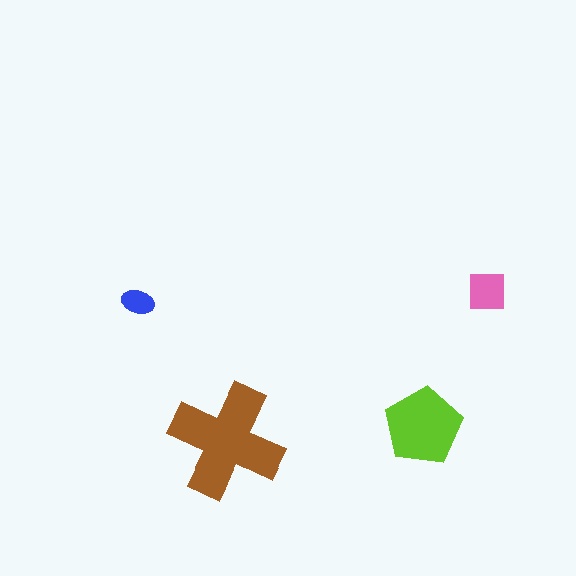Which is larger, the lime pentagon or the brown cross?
The brown cross.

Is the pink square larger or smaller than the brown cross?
Smaller.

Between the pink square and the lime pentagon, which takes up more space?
The lime pentagon.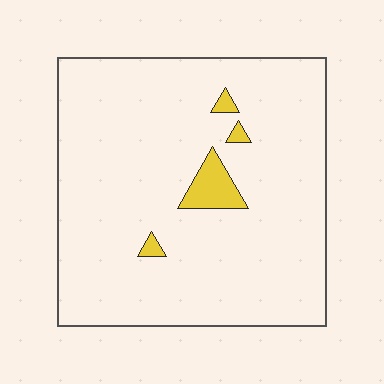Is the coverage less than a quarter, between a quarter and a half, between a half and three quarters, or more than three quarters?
Less than a quarter.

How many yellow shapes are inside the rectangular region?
4.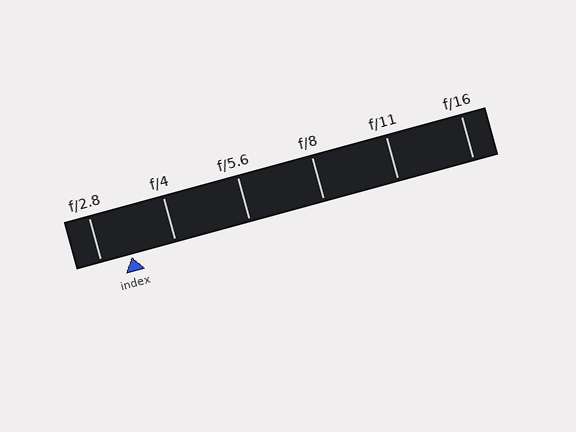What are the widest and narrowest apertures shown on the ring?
The widest aperture shown is f/2.8 and the narrowest is f/16.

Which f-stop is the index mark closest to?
The index mark is closest to f/2.8.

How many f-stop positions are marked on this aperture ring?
There are 6 f-stop positions marked.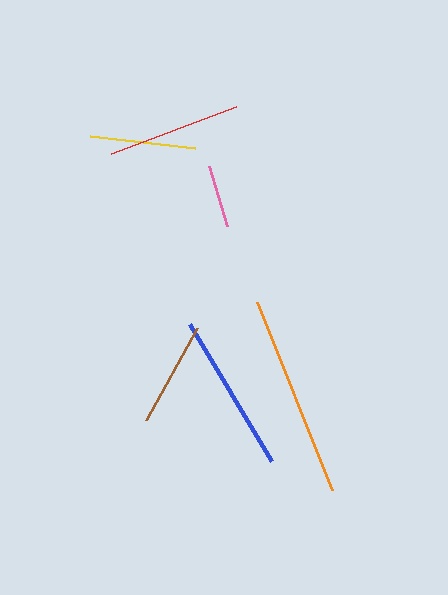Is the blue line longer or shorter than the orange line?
The orange line is longer than the blue line.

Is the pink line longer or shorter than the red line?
The red line is longer than the pink line.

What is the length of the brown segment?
The brown segment is approximately 105 pixels long.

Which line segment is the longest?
The orange line is the longest at approximately 203 pixels.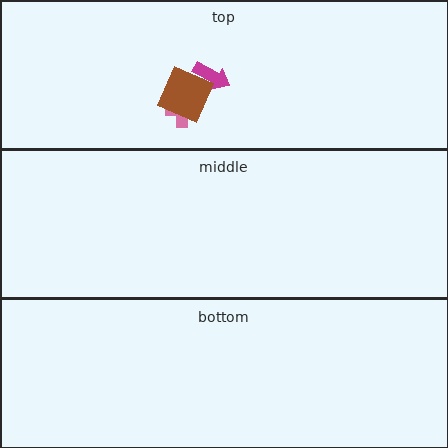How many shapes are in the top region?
3.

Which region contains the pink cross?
The top region.